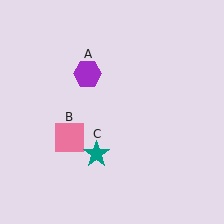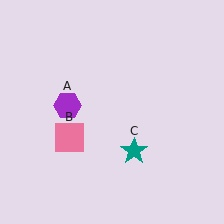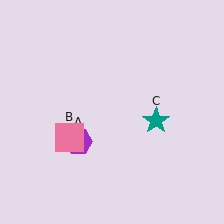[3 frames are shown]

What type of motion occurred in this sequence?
The purple hexagon (object A), teal star (object C) rotated counterclockwise around the center of the scene.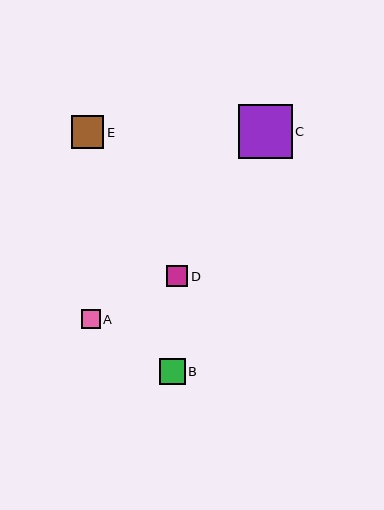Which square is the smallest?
Square A is the smallest with a size of approximately 19 pixels.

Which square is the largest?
Square C is the largest with a size of approximately 54 pixels.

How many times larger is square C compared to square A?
Square C is approximately 2.9 times the size of square A.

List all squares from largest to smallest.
From largest to smallest: C, E, B, D, A.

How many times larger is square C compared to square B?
Square C is approximately 2.1 times the size of square B.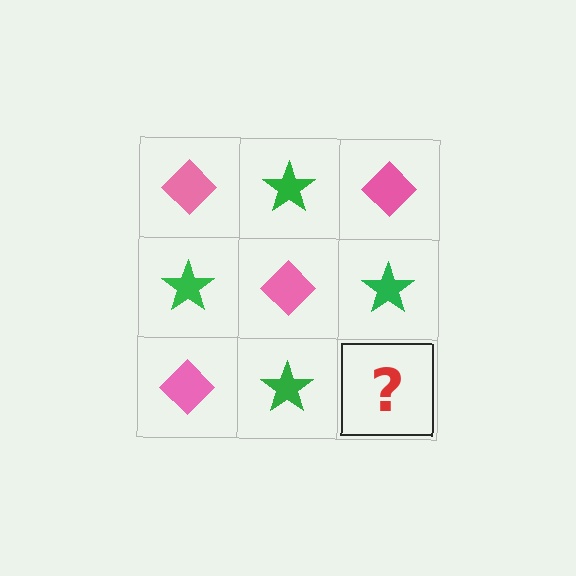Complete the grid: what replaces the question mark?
The question mark should be replaced with a pink diamond.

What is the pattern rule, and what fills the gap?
The rule is that it alternates pink diamond and green star in a checkerboard pattern. The gap should be filled with a pink diamond.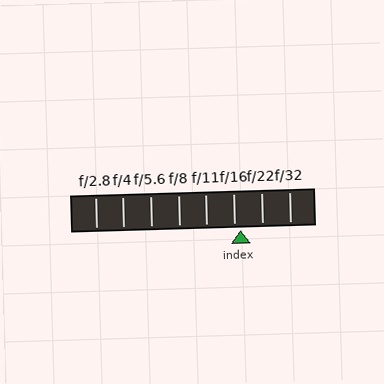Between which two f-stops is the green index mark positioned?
The index mark is between f/16 and f/22.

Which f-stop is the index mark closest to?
The index mark is closest to f/16.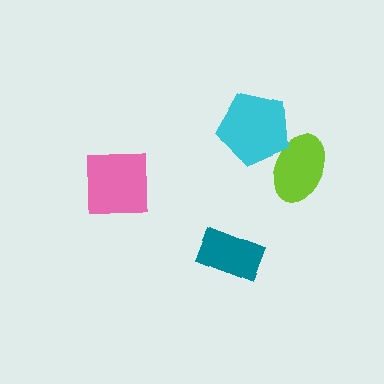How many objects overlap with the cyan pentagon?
1 object overlaps with the cyan pentagon.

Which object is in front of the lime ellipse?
The cyan pentagon is in front of the lime ellipse.